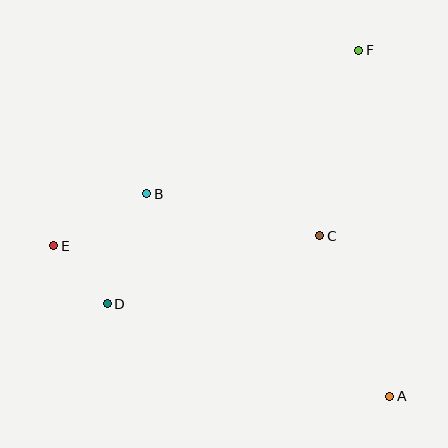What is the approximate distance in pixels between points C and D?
The distance between C and D is approximately 223 pixels.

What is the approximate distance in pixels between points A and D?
The distance between A and D is approximately 297 pixels.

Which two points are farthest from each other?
Points A and E are farthest from each other.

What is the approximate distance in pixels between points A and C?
The distance between A and C is approximately 175 pixels.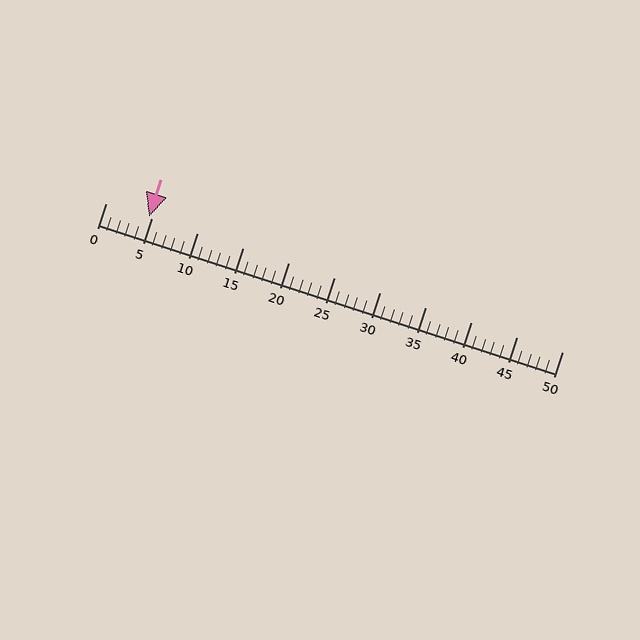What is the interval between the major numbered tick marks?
The major tick marks are spaced 5 units apart.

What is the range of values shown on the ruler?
The ruler shows values from 0 to 50.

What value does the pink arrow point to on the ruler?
The pink arrow points to approximately 5.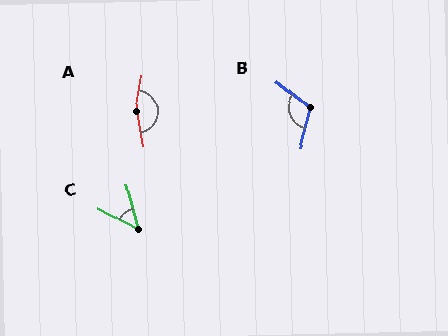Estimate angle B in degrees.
Approximately 114 degrees.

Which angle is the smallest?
C, at approximately 48 degrees.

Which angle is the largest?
A, at approximately 159 degrees.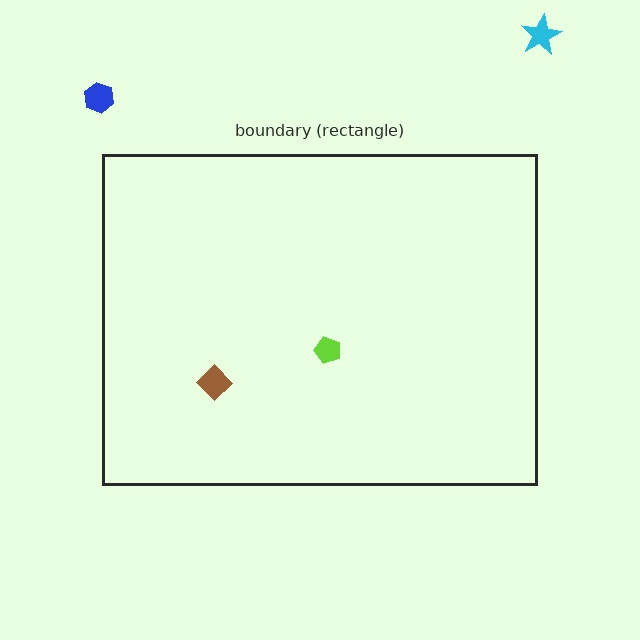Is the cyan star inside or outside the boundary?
Outside.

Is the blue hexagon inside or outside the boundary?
Outside.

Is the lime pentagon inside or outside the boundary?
Inside.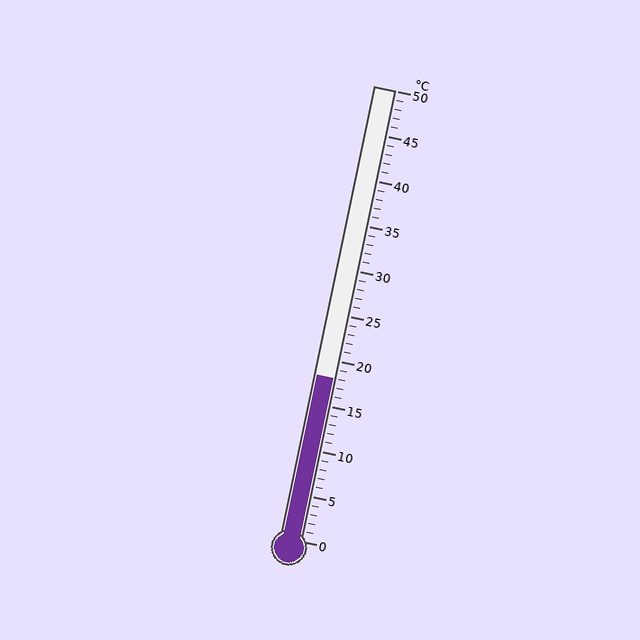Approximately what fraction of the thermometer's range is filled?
The thermometer is filled to approximately 35% of its range.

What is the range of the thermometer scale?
The thermometer scale ranges from 0°C to 50°C.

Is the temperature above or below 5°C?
The temperature is above 5°C.